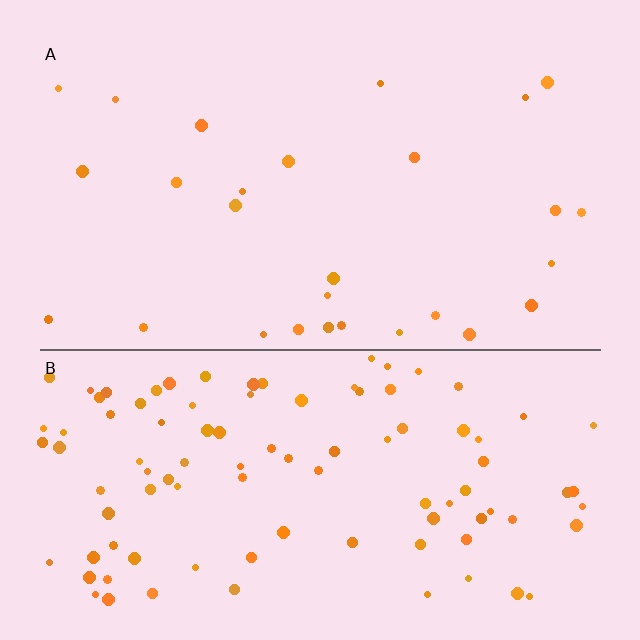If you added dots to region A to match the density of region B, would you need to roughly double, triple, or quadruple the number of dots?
Approximately quadruple.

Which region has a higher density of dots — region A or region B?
B (the bottom).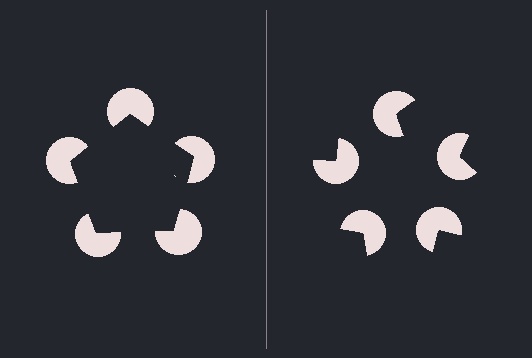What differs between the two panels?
The pac-man discs are positioned identically on both sides; only the wedge orientations differ. On the left they align to a pentagon; on the right they are misaligned.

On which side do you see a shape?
An illusory pentagon appears on the left side. On the right side the wedge cuts are rotated, so no coherent shape forms.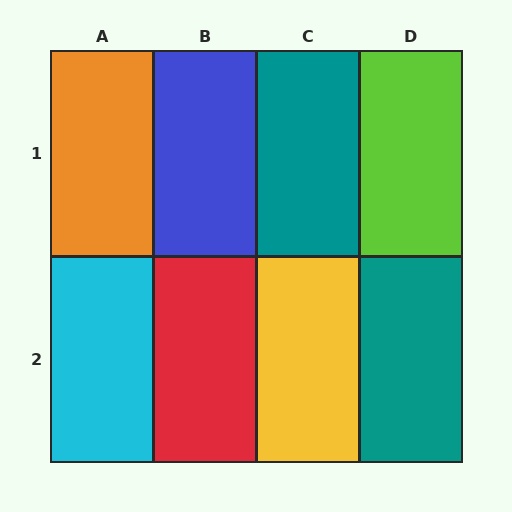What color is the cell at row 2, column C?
Yellow.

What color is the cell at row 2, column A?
Cyan.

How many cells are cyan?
1 cell is cyan.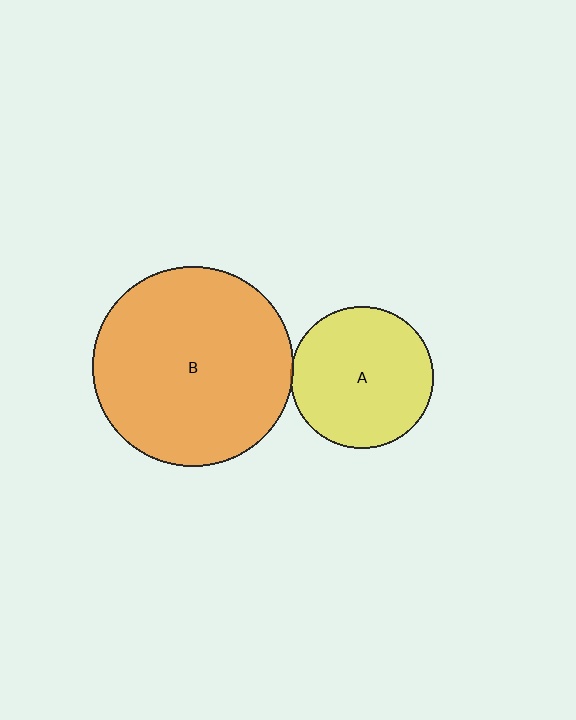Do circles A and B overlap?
Yes.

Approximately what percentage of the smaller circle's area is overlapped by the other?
Approximately 5%.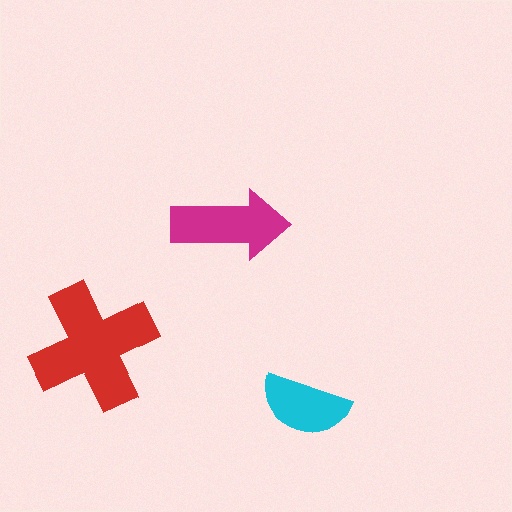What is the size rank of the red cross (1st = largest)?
1st.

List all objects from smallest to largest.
The cyan semicircle, the magenta arrow, the red cross.